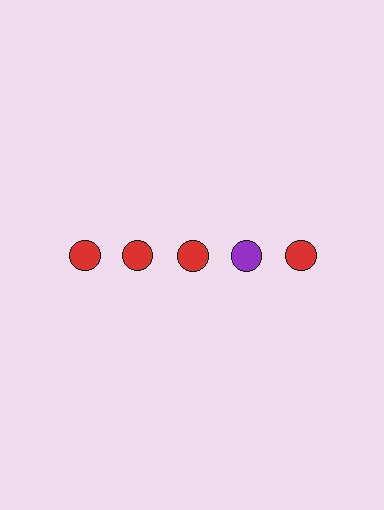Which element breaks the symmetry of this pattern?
The purple circle in the top row, second from right column breaks the symmetry. All other shapes are red circles.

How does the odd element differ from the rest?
It has a different color: purple instead of red.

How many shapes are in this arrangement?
There are 5 shapes arranged in a grid pattern.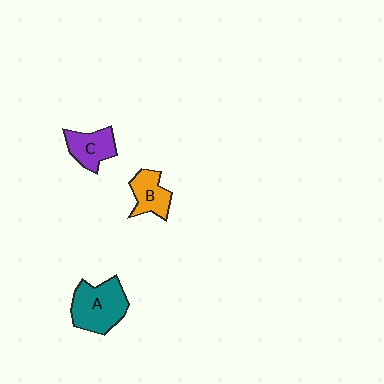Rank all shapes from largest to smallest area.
From largest to smallest: A (teal), C (purple), B (orange).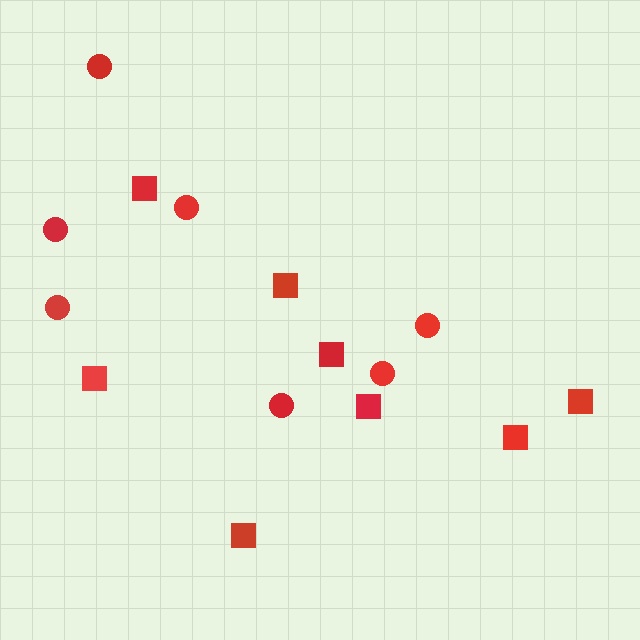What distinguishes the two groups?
There are 2 groups: one group of squares (8) and one group of circles (7).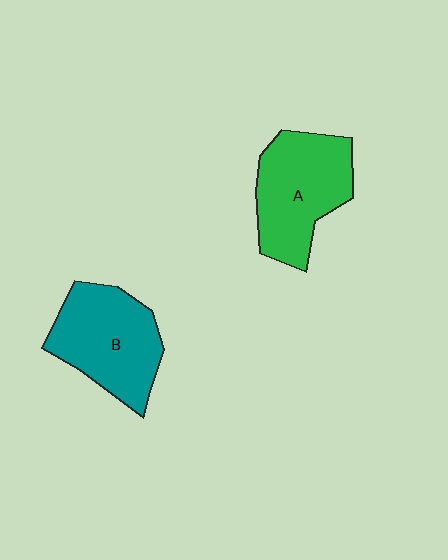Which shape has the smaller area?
Shape B (teal).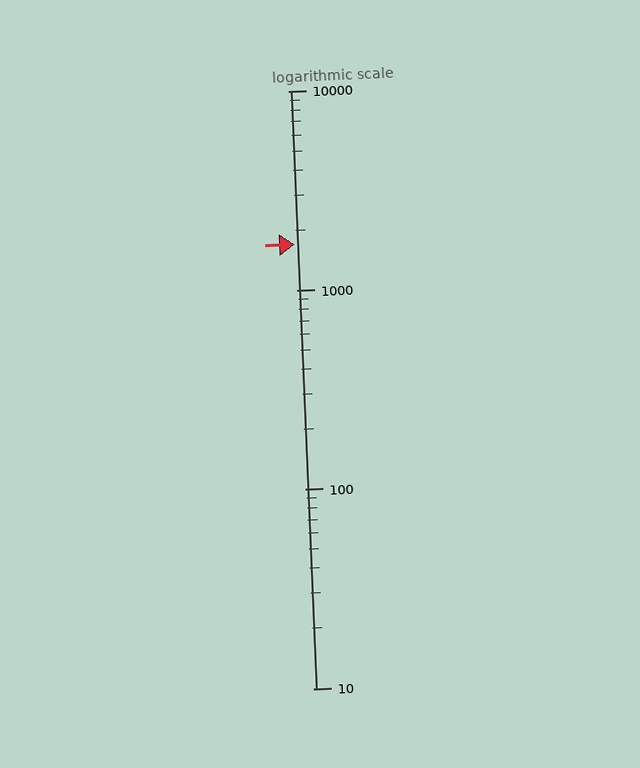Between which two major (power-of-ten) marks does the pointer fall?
The pointer is between 1000 and 10000.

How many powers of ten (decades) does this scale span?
The scale spans 3 decades, from 10 to 10000.